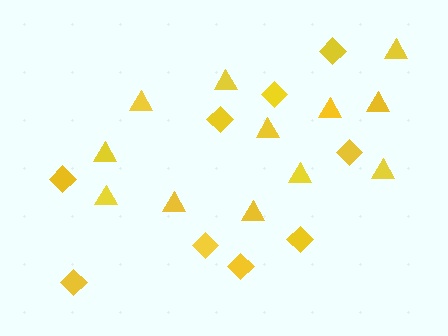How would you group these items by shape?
There are 2 groups: one group of diamonds (9) and one group of triangles (12).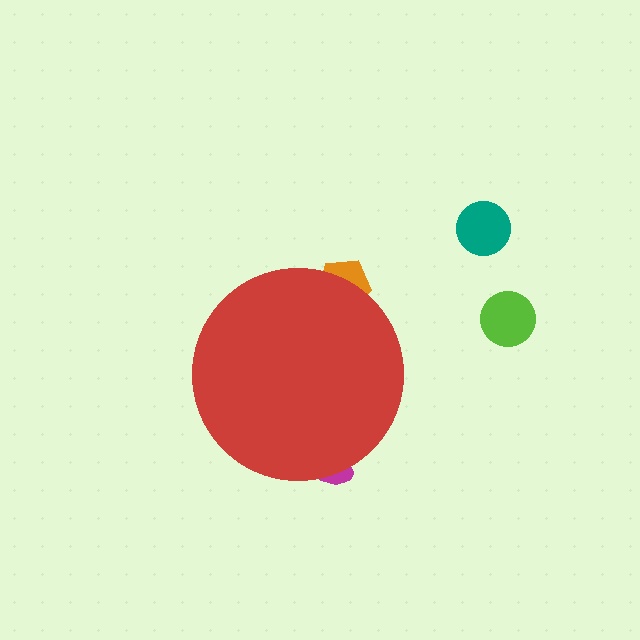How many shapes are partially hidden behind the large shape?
2 shapes are partially hidden.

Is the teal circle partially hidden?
No, the teal circle is fully visible.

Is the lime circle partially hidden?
No, the lime circle is fully visible.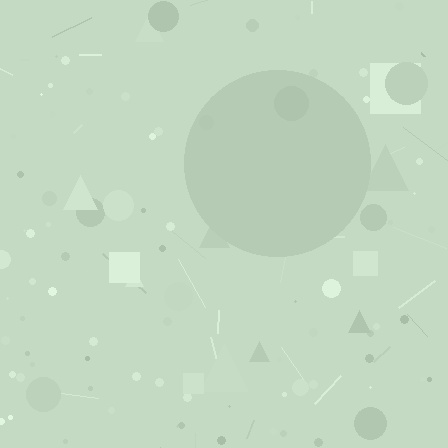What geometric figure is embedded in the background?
A circle is embedded in the background.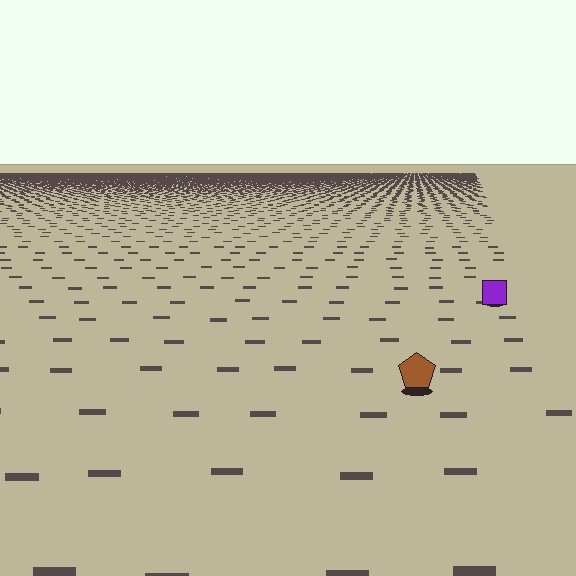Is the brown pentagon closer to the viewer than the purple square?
Yes. The brown pentagon is closer — you can tell from the texture gradient: the ground texture is coarser near it.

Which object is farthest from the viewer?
The purple square is farthest from the viewer. It appears smaller and the ground texture around it is denser.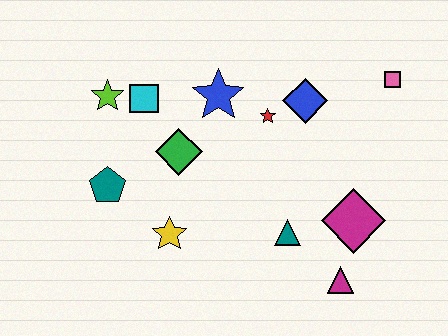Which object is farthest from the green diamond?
The pink square is farthest from the green diamond.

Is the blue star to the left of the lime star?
No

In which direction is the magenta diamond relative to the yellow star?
The magenta diamond is to the right of the yellow star.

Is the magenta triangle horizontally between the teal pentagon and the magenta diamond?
Yes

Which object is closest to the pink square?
The blue diamond is closest to the pink square.